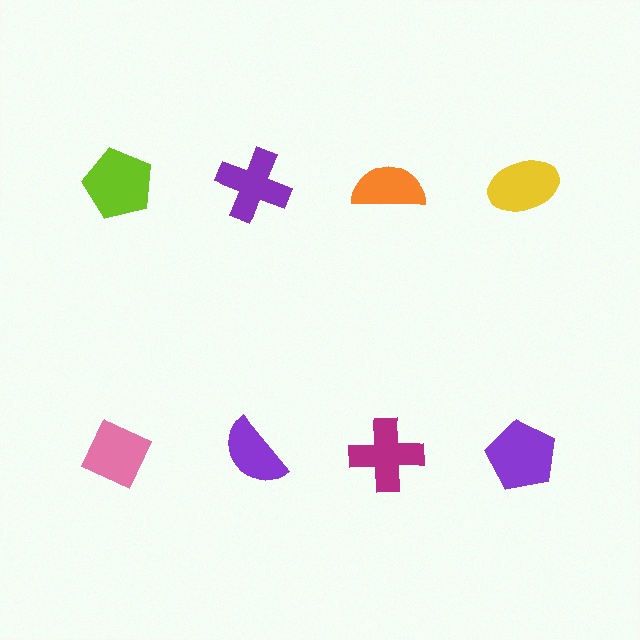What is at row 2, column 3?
A magenta cross.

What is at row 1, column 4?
A yellow ellipse.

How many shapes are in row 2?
4 shapes.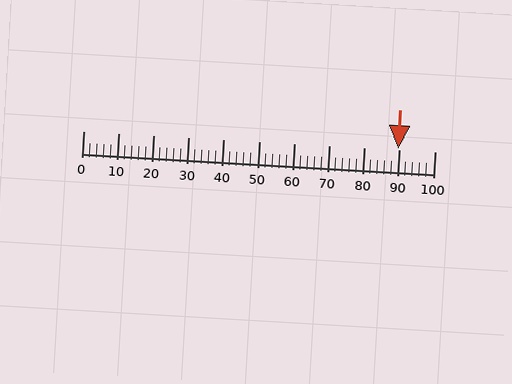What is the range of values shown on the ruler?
The ruler shows values from 0 to 100.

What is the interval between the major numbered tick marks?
The major tick marks are spaced 10 units apart.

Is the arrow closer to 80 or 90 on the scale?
The arrow is closer to 90.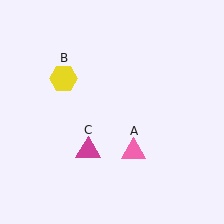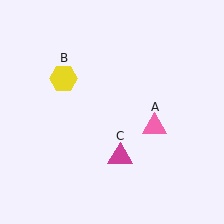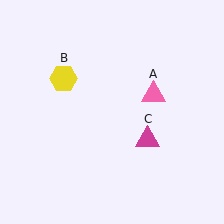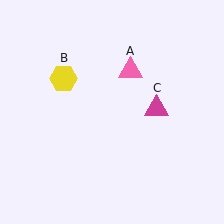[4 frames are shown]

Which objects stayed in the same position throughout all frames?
Yellow hexagon (object B) remained stationary.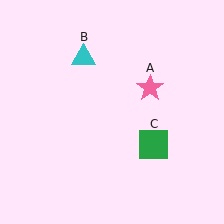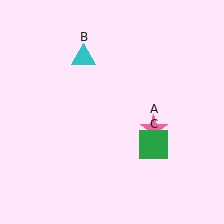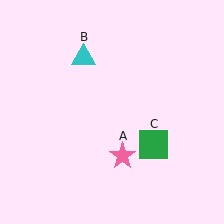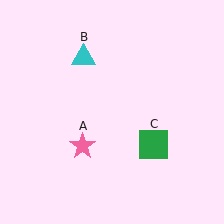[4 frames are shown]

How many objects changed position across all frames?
1 object changed position: pink star (object A).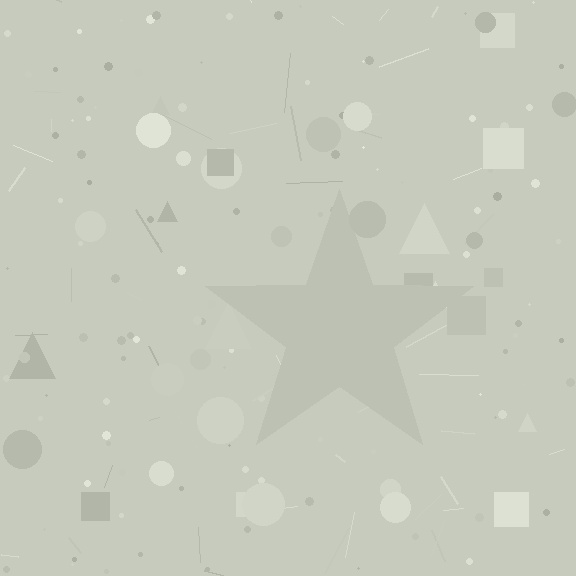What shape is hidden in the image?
A star is hidden in the image.